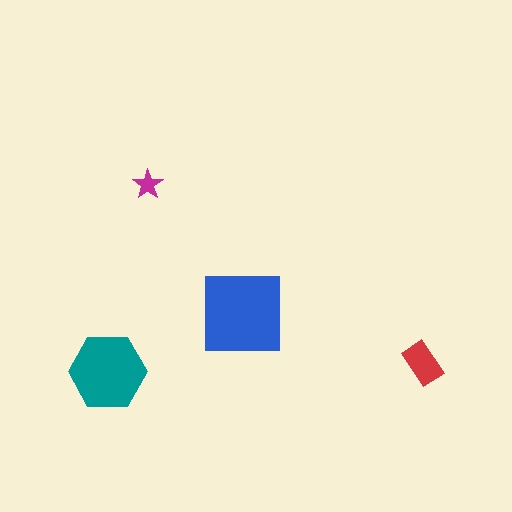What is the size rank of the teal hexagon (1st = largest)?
2nd.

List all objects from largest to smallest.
The blue square, the teal hexagon, the red rectangle, the magenta star.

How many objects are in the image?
There are 4 objects in the image.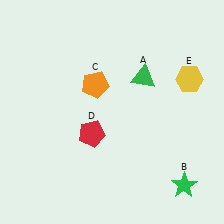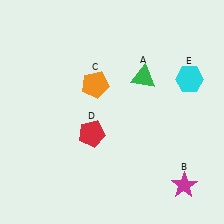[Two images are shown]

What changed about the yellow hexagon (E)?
In Image 1, E is yellow. In Image 2, it changed to cyan.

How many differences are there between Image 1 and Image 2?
There are 2 differences between the two images.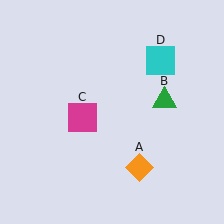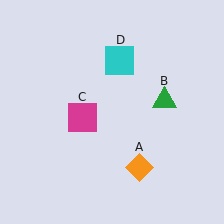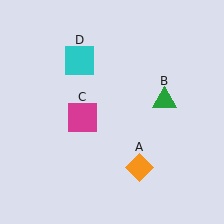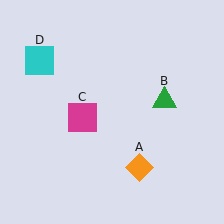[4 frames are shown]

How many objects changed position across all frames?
1 object changed position: cyan square (object D).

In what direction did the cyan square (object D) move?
The cyan square (object D) moved left.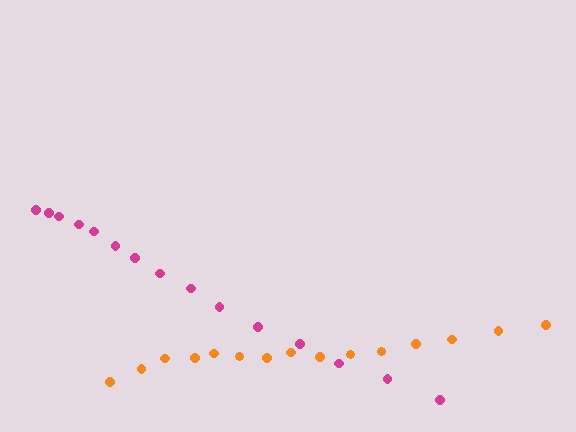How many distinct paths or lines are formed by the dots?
There are 2 distinct paths.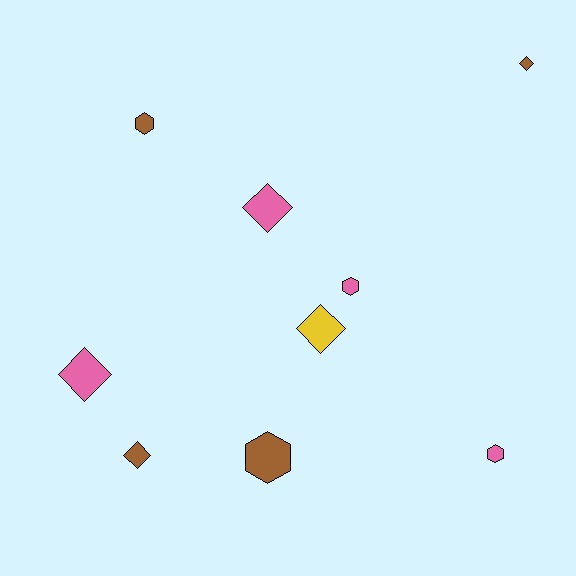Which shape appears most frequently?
Diamond, with 5 objects.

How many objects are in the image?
There are 9 objects.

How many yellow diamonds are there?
There is 1 yellow diamond.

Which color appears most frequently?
Pink, with 4 objects.